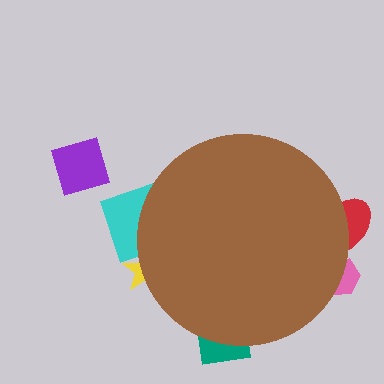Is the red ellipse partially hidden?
Yes, the red ellipse is partially hidden behind the brown circle.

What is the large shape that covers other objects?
A brown circle.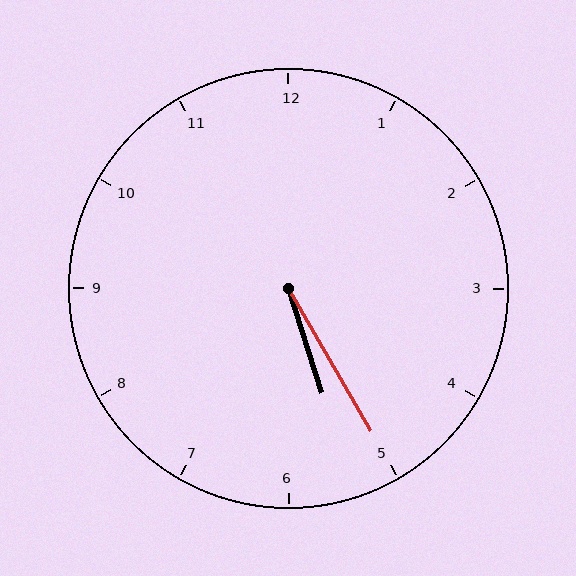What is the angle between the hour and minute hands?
Approximately 12 degrees.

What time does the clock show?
5:25.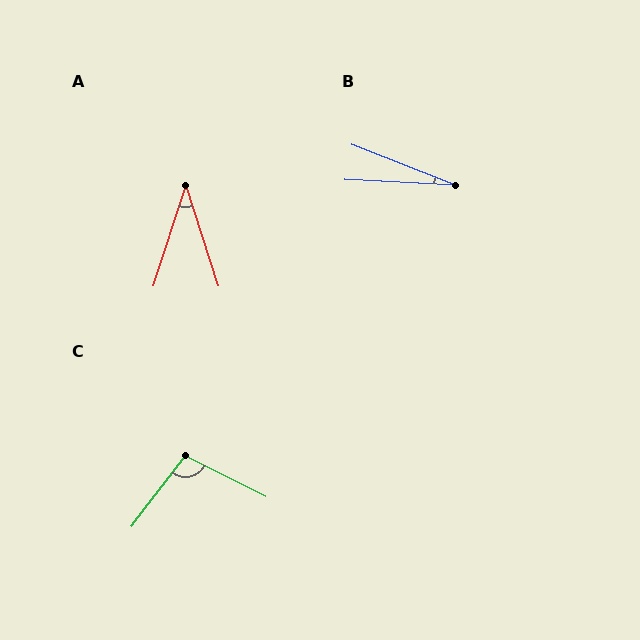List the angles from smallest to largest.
B (18°), A (36°), C (100°).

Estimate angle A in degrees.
Approximately 36 degrees.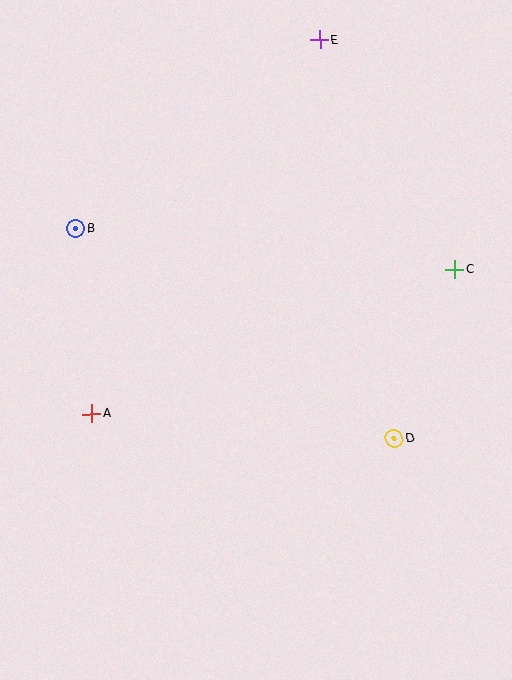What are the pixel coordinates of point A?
Point A is at (92, 414).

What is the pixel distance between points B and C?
The distance between B and C is 381 pixels.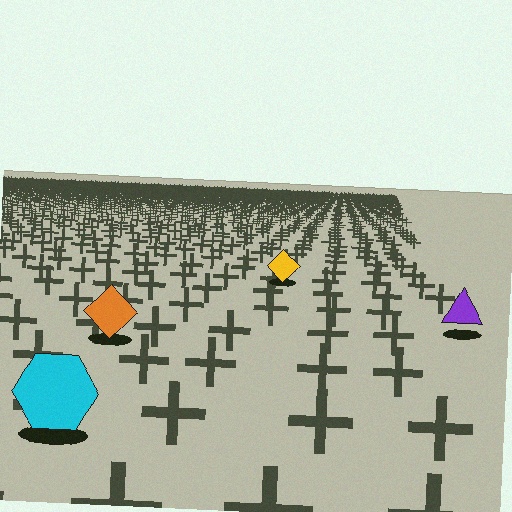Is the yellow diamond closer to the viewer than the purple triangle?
No. The purple triangle is closer — you can tell from the texture gradient: the ground texture is coarser near it.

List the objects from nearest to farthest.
From nearest to farthest: the cyan hexagon, the orange diamond, the purple triangle, the yellow diamond.